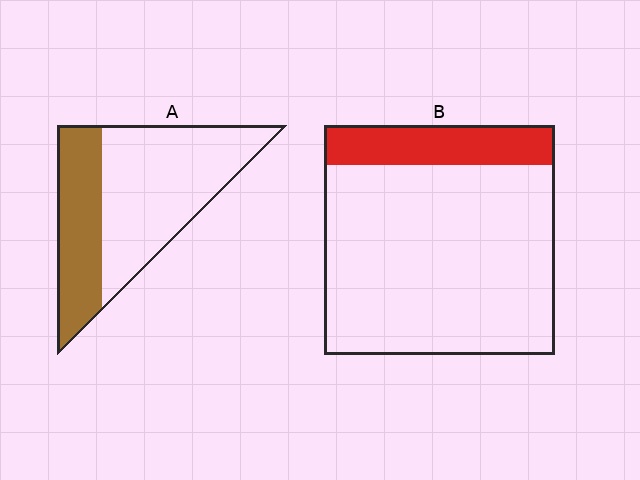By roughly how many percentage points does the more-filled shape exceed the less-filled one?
By roughly 20 percentage points (A over B).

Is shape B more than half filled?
No.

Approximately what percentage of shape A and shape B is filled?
A is approximately 35% and B is approximately 15%.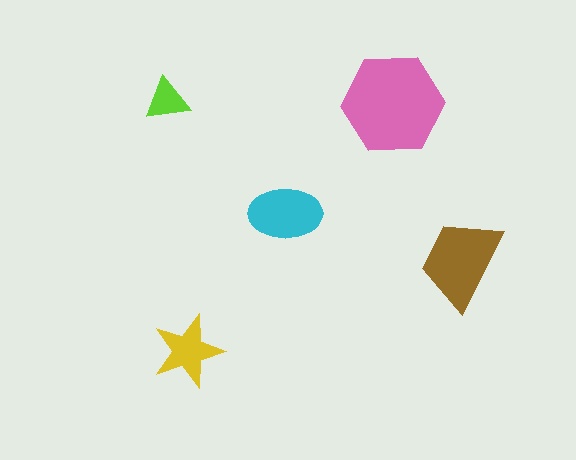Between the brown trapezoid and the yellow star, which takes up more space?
The brown trapezoid.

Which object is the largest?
The pink hexagon.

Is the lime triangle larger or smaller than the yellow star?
Smaller.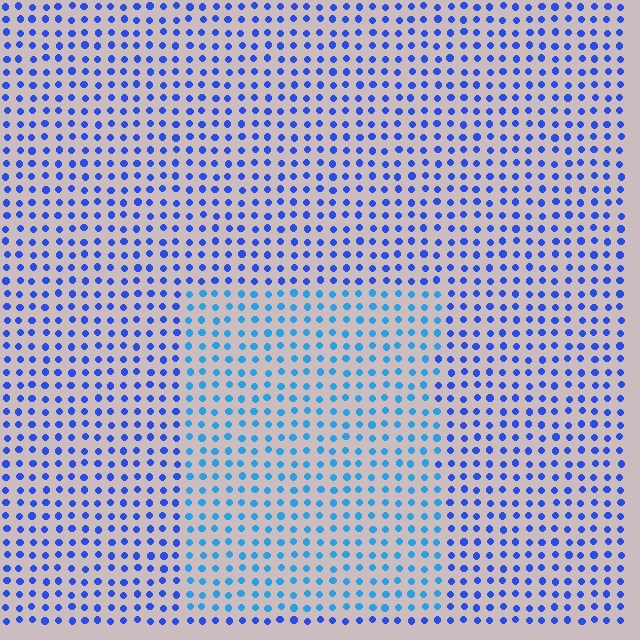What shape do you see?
I see a rectangle.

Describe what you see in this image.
The image is filled with small blue elements in a uniform arrangement. A rectangle-shaped region is visible where the elements are tinted to a slightly different hue, forming a subtle color boundary.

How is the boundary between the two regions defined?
The boundary is defined purely by a slight shift in hue (about 28 degrees). Spacing, size, and orientation are identical on both sides.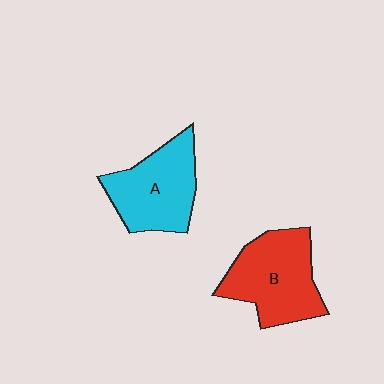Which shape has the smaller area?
Shape A (cyan).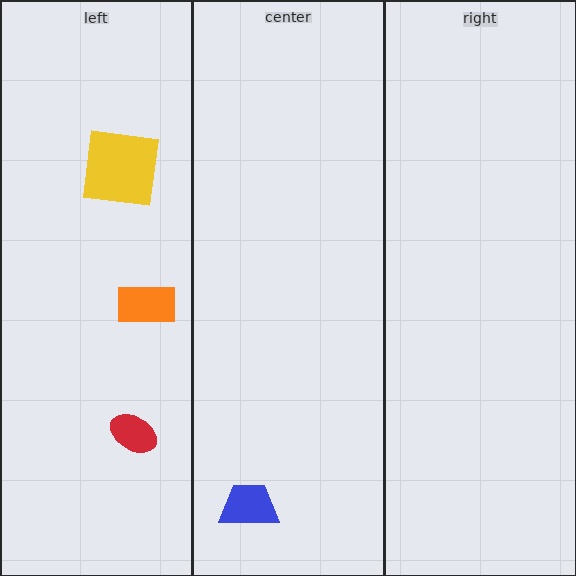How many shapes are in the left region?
3.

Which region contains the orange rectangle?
The left region.